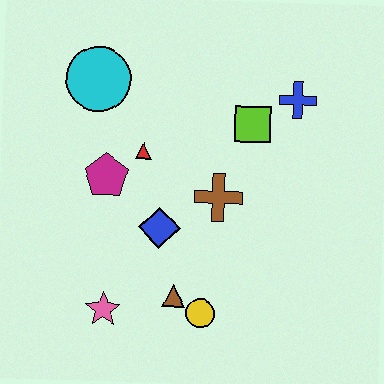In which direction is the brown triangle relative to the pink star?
The brown triangle is to the right of the pink star.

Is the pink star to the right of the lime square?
No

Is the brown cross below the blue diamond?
No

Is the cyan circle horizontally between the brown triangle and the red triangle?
No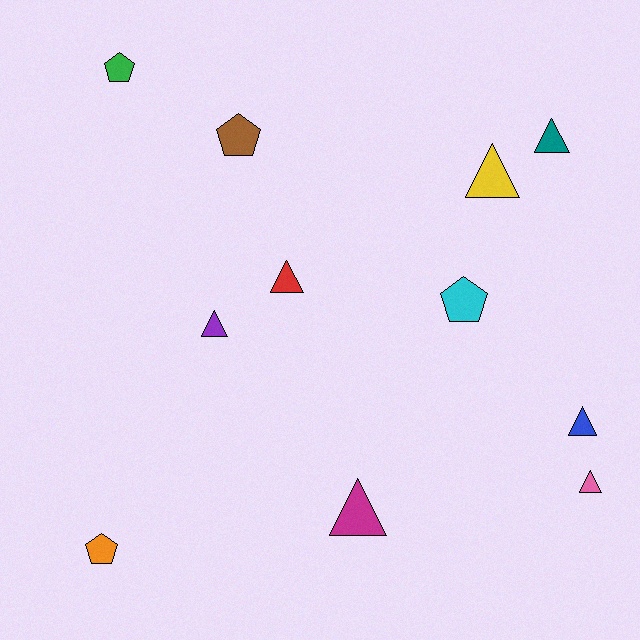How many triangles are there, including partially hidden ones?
There are 7 triangles.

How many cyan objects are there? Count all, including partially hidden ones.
There is 1 cyan object.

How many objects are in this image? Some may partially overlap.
There are 11 objects.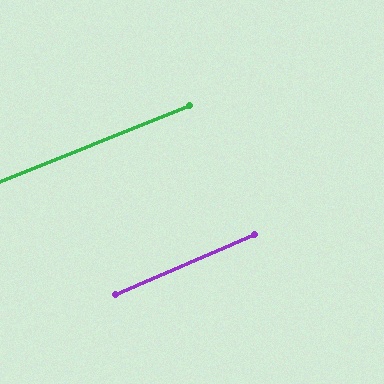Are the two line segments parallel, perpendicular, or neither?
Parallel — their directions differ by only 2.0°.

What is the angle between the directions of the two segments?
Approximately 2 degrees.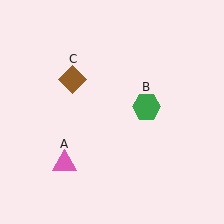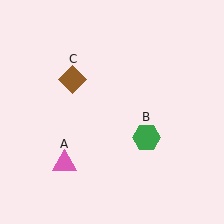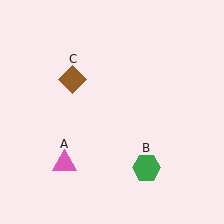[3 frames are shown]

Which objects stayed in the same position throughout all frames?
Pink triangle (object A) and brown diamond (object C) remained stationary.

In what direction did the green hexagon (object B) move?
The green hexagon (object B) moved down.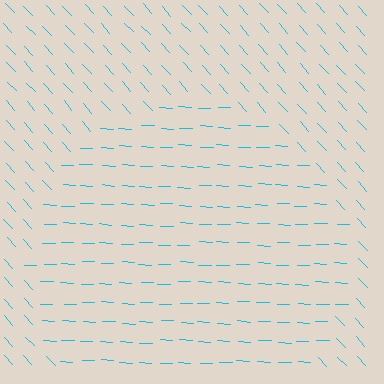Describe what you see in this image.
The image is filled with small cyan line segments. A circle region in the image has lines oriented differently from the surrounding lines, creating a visible texture boundary.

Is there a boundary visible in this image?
Yes, there is a texture boundary formed by a change in line orientation.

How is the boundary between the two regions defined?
The boundary is defined purely by a change in line orientation (approximately 45 degrees difference). All lines are the same color and thickness.